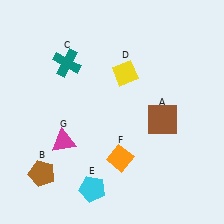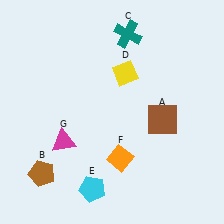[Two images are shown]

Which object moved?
The teal cross (C) moved right.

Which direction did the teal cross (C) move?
The teal cross (C) moved right.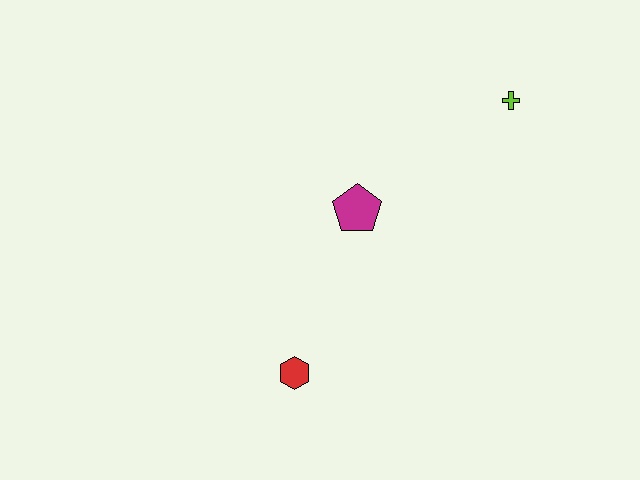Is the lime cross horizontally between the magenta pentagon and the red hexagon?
No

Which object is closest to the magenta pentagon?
The red hexagon is closest to the magenta pentagon.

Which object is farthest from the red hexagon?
The lime cross is farthest from the red hexagon.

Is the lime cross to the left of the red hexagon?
No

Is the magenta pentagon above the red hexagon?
Yes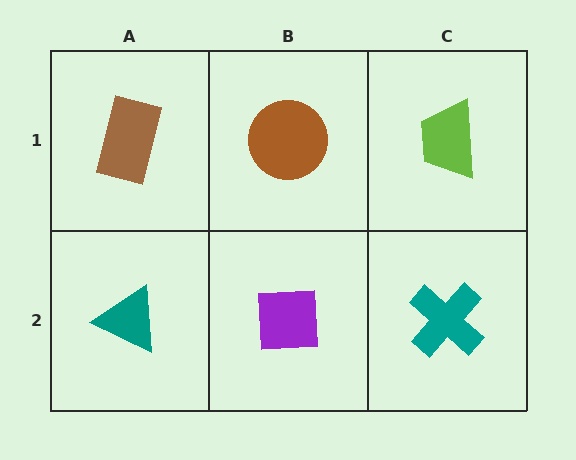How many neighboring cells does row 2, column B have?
3.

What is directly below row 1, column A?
A teal triangle.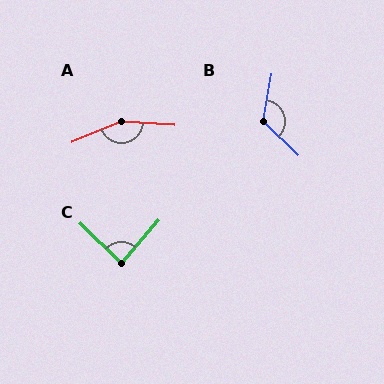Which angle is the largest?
A, at approximately 153 degrees.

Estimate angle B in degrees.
Approximately 124 degrees.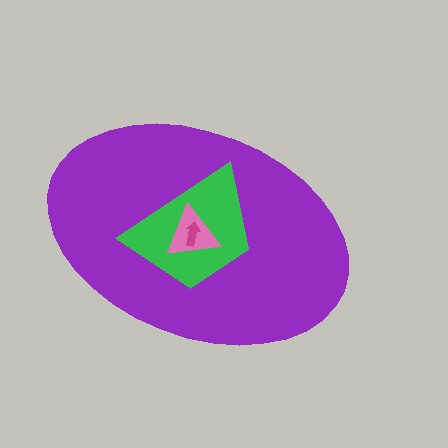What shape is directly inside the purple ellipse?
The green trapezoid.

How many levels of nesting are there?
4.